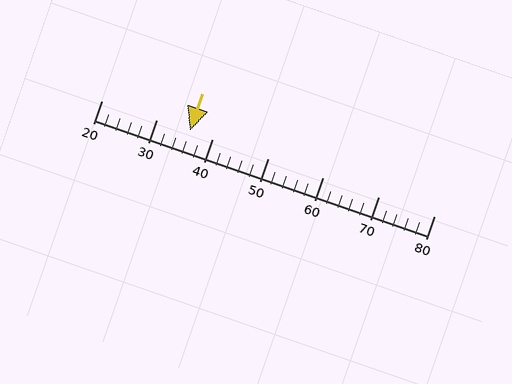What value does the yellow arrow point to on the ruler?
The yellow arrow points to approximately 36.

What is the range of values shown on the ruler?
The ruler shows values from 20 to 80.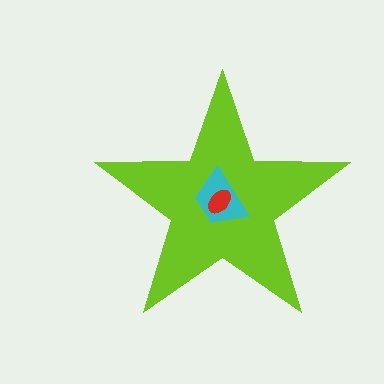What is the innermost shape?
The red ellipse.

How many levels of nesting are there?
3.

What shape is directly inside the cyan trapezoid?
The red ellipse.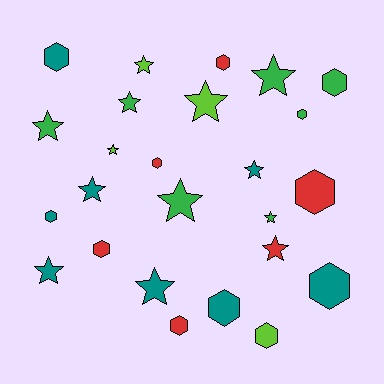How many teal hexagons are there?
There are 4 teal hexagons.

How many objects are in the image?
There are 25 objects.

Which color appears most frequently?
Teal, with 8 objects.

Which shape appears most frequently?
Star, with 13 objects.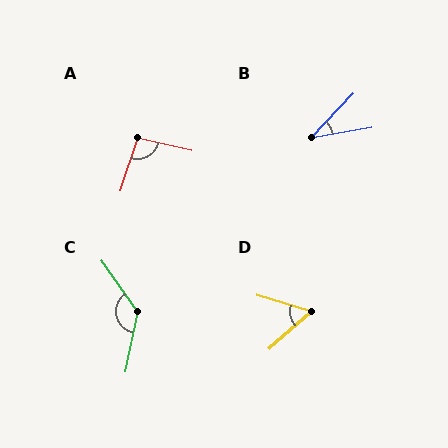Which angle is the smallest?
B, at approximately 37 degrees.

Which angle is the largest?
C, at approximately 133 degrees.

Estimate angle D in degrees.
Approximately 58 degrees.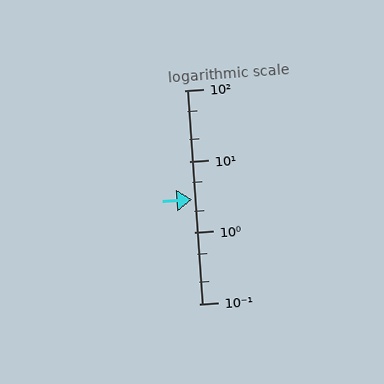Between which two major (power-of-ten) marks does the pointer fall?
The pointer is between 1 and 10.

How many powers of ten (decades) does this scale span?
The scale spans 3 decades, from 0.1 to 100.